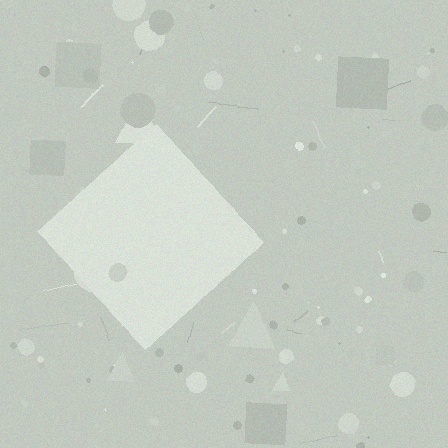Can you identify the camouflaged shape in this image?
The camouflaged shape is a diamond.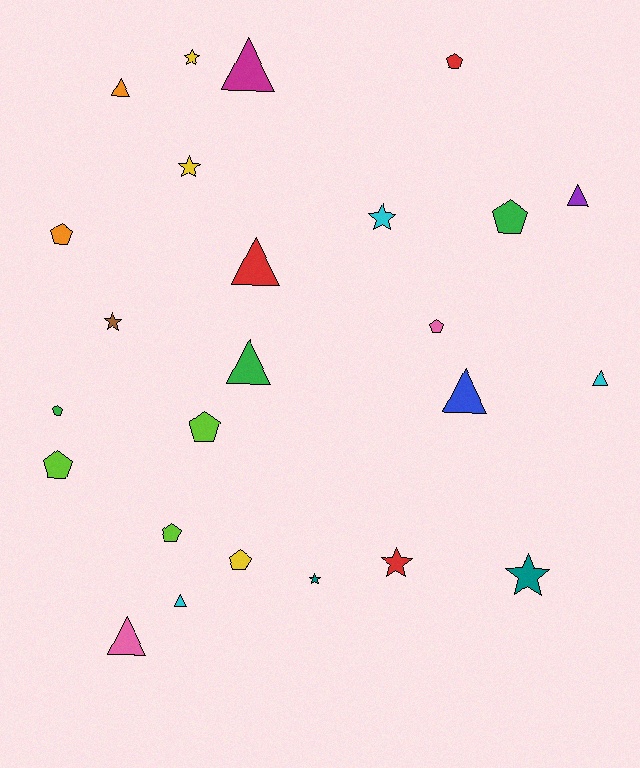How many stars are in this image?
There are 7 stars.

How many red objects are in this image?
There are 3 red objects.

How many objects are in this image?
There are 25 objects.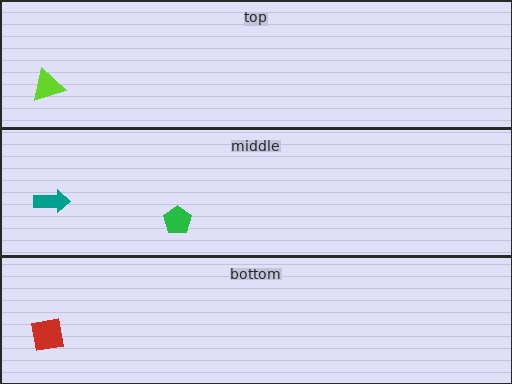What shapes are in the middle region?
The green pentagon, the teal arrow.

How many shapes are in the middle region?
2.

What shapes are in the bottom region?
The red square.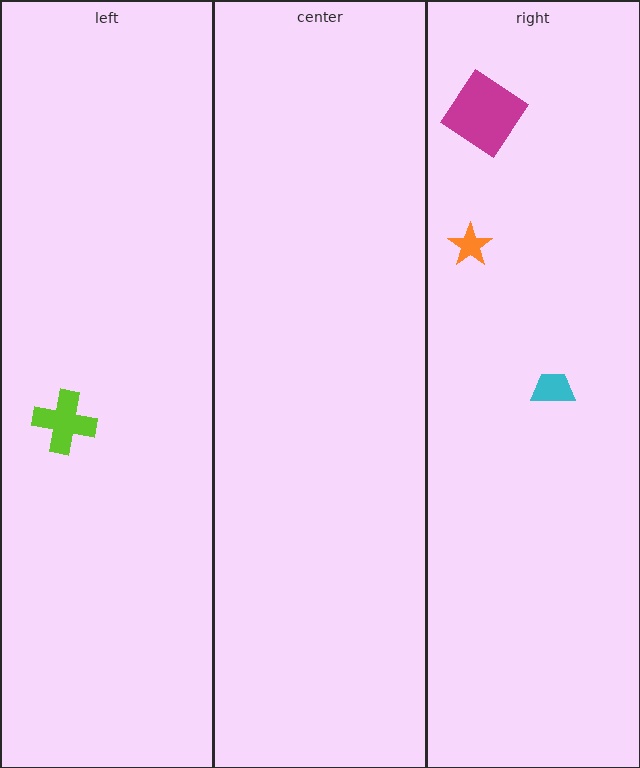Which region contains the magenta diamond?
The right region.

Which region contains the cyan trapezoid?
The right region.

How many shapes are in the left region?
1.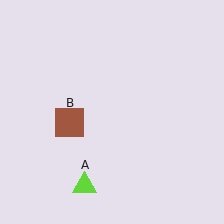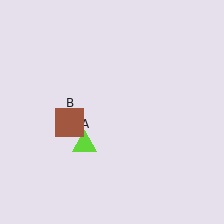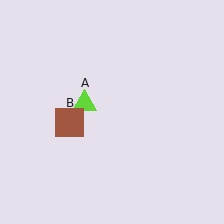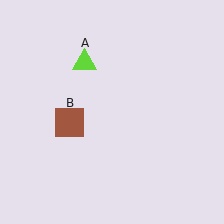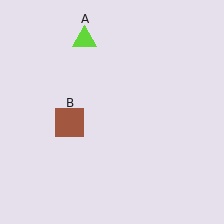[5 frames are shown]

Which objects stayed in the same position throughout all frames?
Brown square (object B) remained stationary.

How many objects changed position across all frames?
1 object changed position: lime triangle (object A).